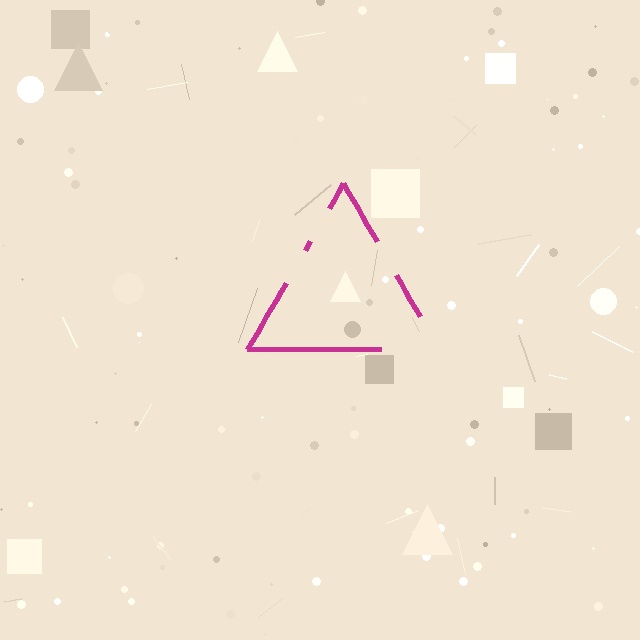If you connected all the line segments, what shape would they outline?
They would outline a triangle.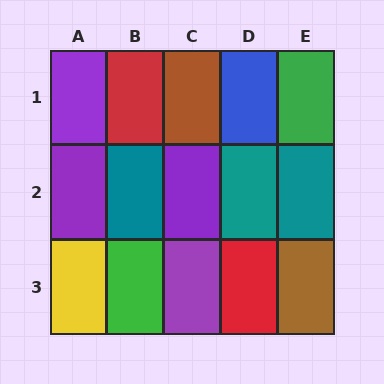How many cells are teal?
3 cells are teal.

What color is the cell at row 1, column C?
Brown.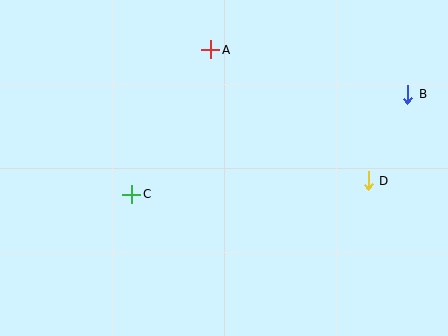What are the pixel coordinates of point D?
Point D is at (368, 181).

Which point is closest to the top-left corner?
Point A is closest to the top-left corner.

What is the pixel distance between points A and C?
The distance between A and C is 165 pixels.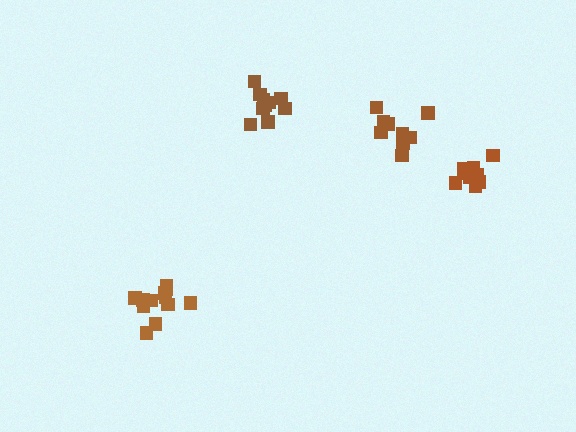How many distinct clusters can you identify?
There are 4 distinct clusters.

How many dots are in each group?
Group 1: 12 dots, Group 2: 9 dots, Group 3: 9 dots, Group 4: 10 dots (40 total).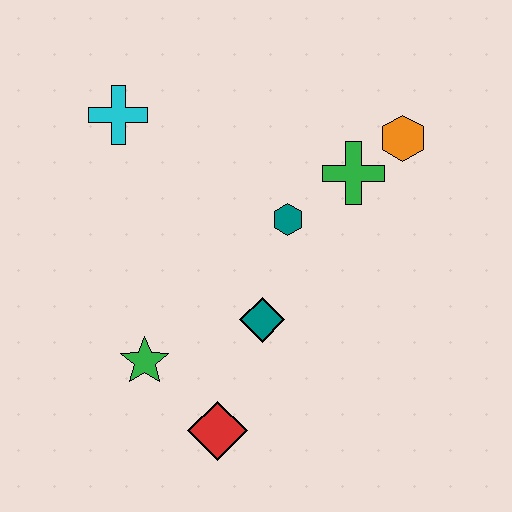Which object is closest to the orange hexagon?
The green cross is closest to the orange hexagon.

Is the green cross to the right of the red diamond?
Yes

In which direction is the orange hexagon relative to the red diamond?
The orange hexagon is above the red diamond.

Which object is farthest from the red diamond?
The orange hexagon is farthest from the red diamond.